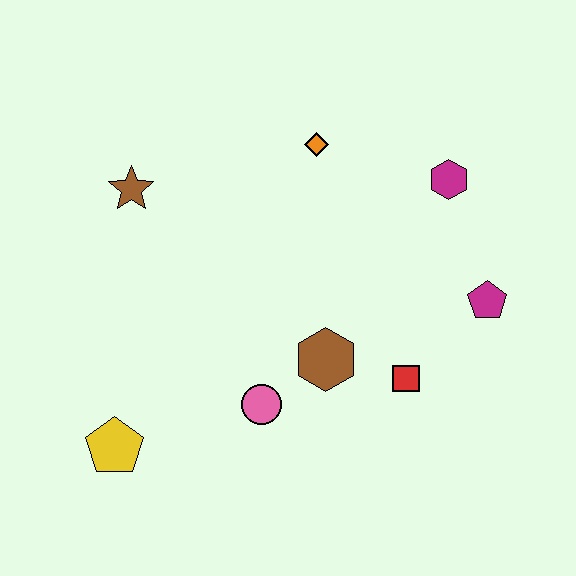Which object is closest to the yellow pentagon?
The pink circle is closest to the yellow pentagon.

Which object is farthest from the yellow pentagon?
The magenta hexagon is farthest from the yellow pentagon.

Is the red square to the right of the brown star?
Yes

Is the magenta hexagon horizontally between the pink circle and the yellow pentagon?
No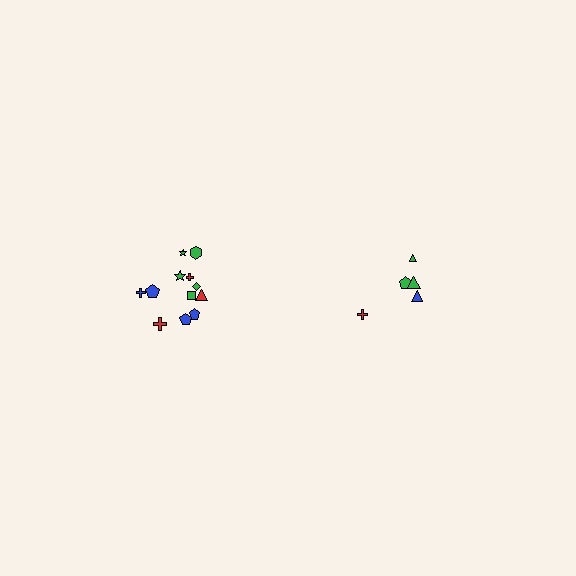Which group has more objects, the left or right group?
The left group.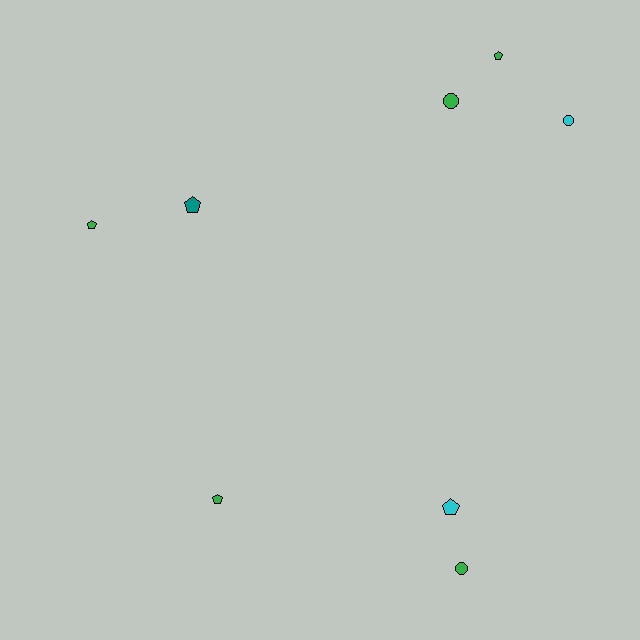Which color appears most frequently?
Green, with 5 objects.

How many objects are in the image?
There are 8 objects.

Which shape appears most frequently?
Pentagon, with 5 objects.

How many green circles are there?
There are 2 green circles.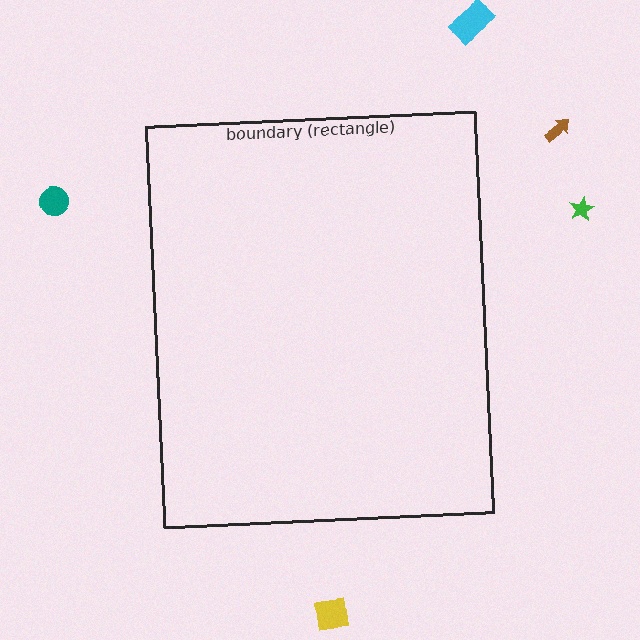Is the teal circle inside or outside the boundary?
Outside.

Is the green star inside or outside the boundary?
Outside.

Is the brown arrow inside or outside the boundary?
Outside.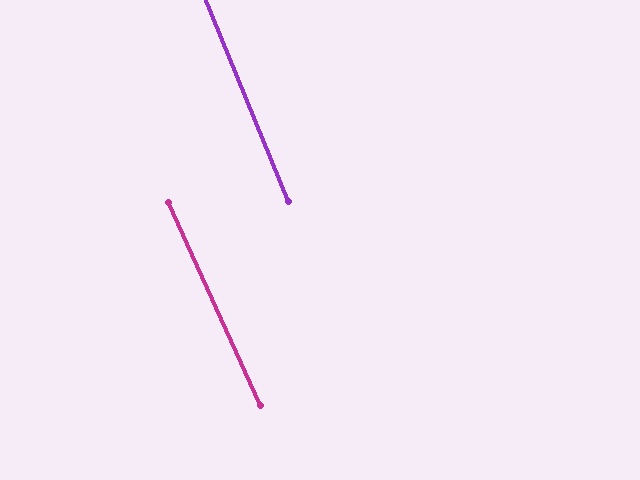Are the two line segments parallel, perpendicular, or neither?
Parallel — their directions differ by only 2.0°.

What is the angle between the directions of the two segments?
Approximately 2 degrees.